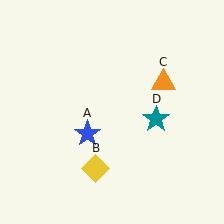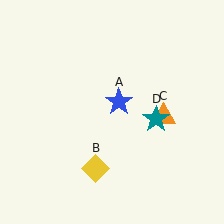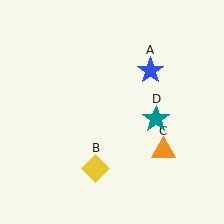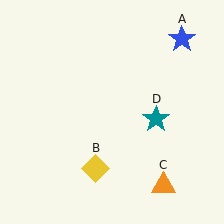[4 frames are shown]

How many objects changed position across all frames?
2 objects changed position: blue star (object A), orange triangle (object C).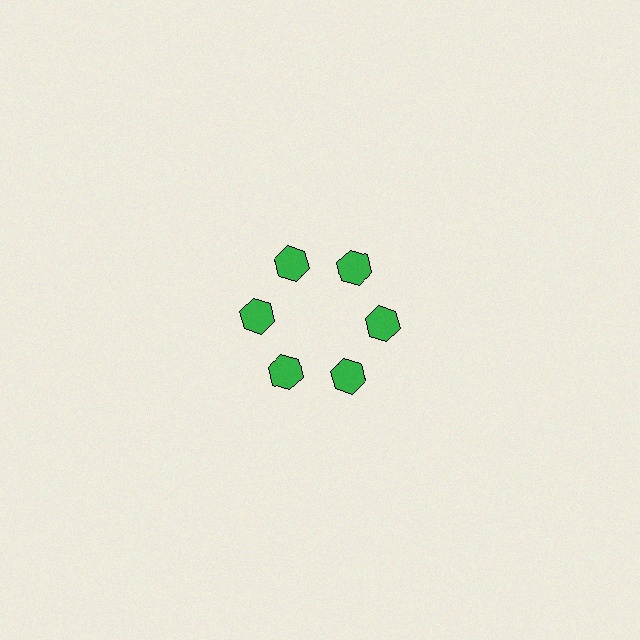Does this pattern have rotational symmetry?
Yes, this pattern has 6-fold rotational symmetry. It looks the same after rotating 60 degrees around the center.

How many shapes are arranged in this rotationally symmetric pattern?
There are 6 shapes, arranged in 6 groups of 1.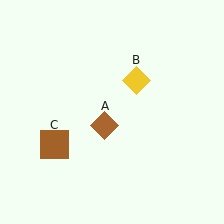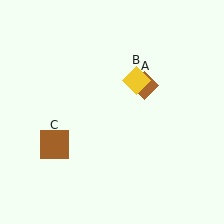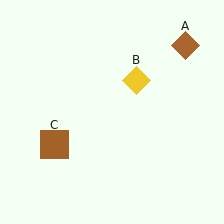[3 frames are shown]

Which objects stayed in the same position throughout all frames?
Yellow diamond (object B) and brown square (object C) remained stationary.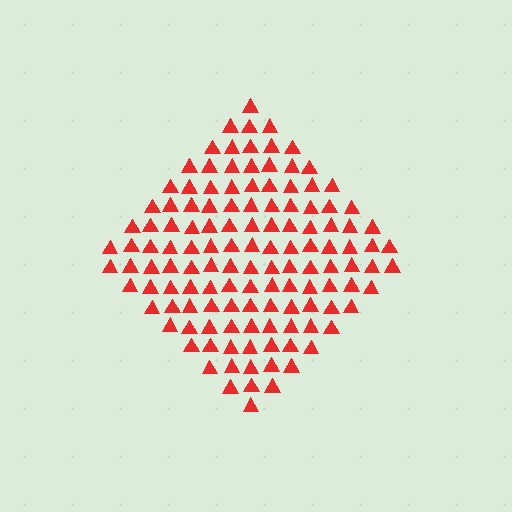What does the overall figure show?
The overall figure shows a diamond.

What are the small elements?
The small elements are triangles.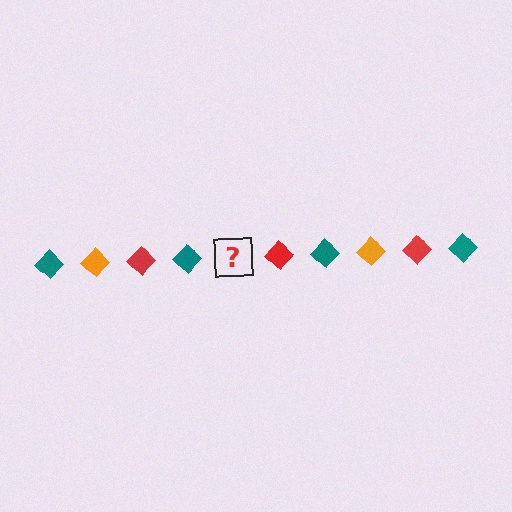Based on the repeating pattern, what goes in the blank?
The blank should be an orange diamond.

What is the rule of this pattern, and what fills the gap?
The rule is that the pattern cycles through teal, orange, red diamonds. The gap should be filled with an orange diamond.